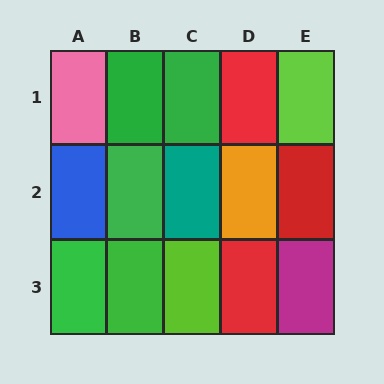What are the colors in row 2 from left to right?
Blue, green, teal, orange, red.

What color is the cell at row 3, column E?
Magenta.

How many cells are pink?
1 cell is pink.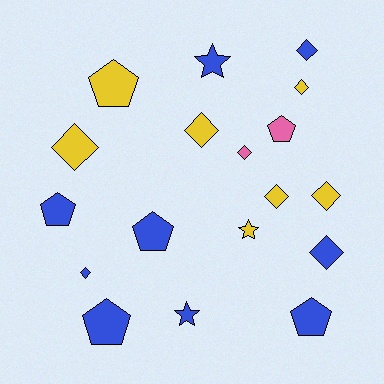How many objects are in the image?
There are 18 objects.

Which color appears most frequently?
Blue, with 9 objects.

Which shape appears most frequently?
Diamond, with 9 objects.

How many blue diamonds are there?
There are 3 blue diamonds.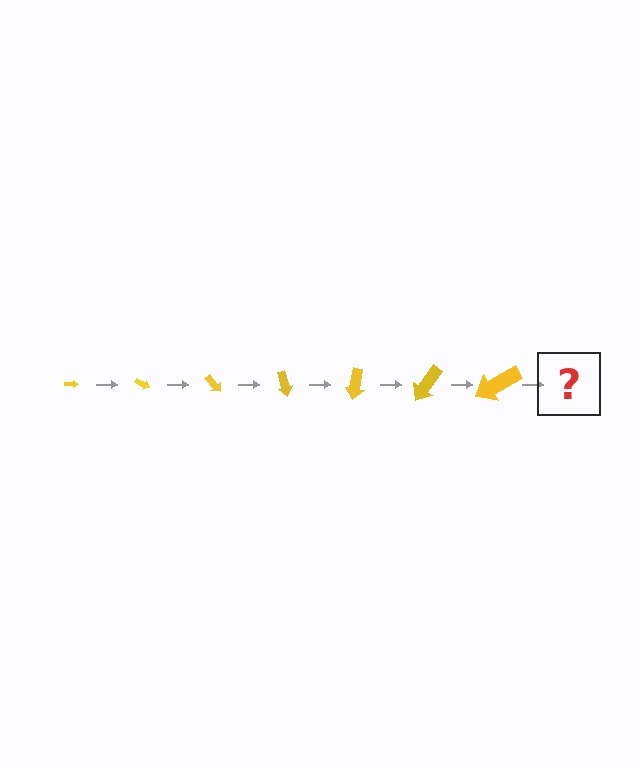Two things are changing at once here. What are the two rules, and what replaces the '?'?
The two rules are that the arrow grows larger each step and it rotates 25 degrees each step. The '?' should be an arrow, larger than the previous one and rotated 175 degrees from the start.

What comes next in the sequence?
The next element should be an arrow, larger than the previous one and rotated 175 degrees from the start.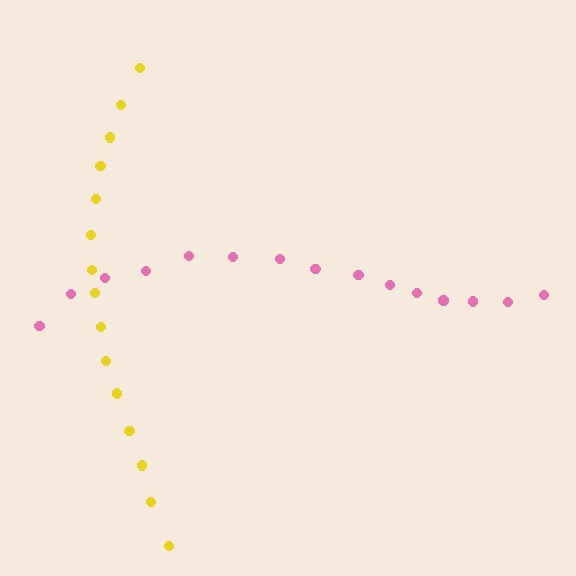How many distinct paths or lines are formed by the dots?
There are 2 distinct paths.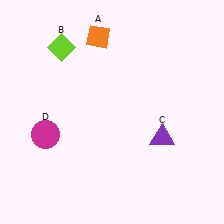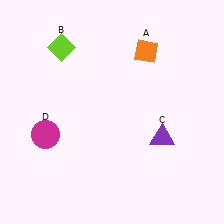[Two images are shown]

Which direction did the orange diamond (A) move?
The orange diamond (A) moved right.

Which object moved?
The orange diamond (A) moved right.